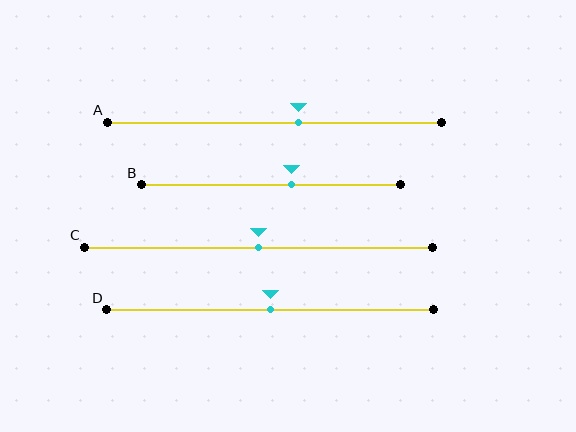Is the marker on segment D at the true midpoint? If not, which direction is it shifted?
Yes, the marker on segment D is at the true midpoint.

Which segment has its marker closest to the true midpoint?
Segment C has its marker closest to the true midpoint.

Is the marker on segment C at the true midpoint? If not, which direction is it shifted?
Yes, the marker on segment C is at the true midpoint.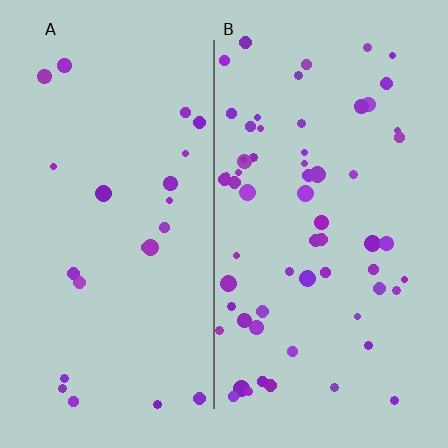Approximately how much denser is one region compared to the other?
Approximately 2.8× — region B over region A.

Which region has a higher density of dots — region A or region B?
B (the right).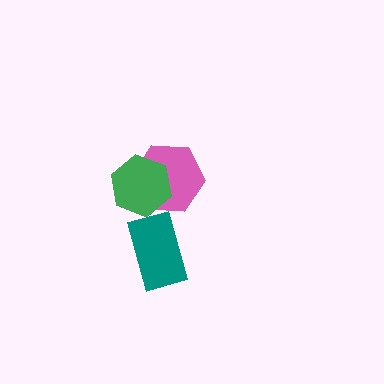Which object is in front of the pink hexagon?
The green hexagon is in front of the pink hexagon.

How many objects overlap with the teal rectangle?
0 objects overlap with the teal rectangle.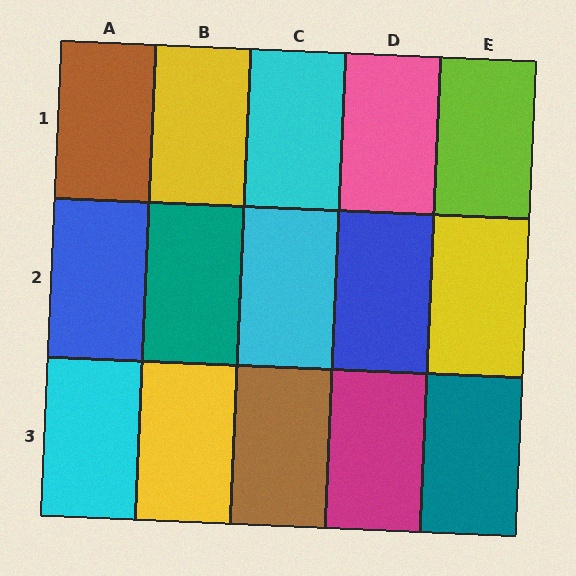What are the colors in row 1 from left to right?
Brown, yellow, cyan, pink, lime.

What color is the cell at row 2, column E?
Yellow.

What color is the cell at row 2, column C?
Cyan.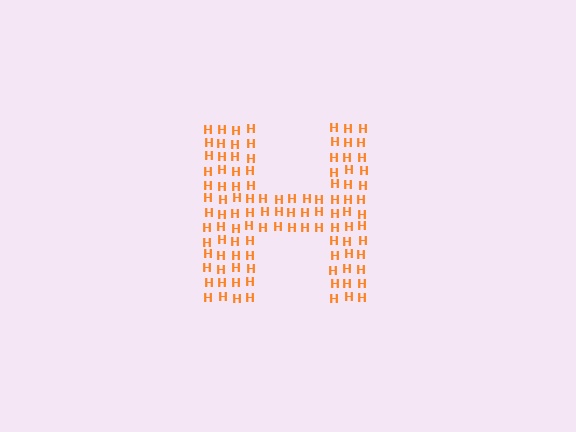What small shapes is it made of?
It is made of small letter H's.